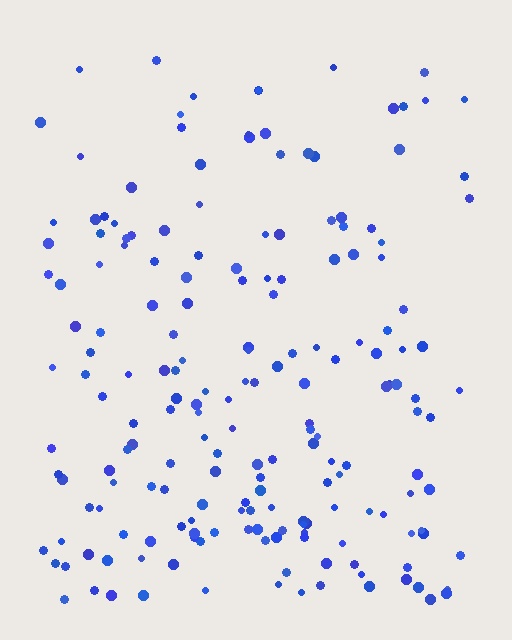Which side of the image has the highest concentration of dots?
The bottom.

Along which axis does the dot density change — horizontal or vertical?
Vertical.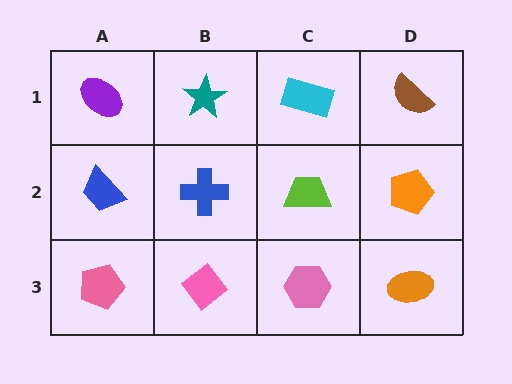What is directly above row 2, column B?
A teal star.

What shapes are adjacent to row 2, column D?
A brown semicircle (row 1, column D), an orange ellipse (row 3, column D), a lime trapezoid (row 2, column C).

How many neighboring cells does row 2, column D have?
3.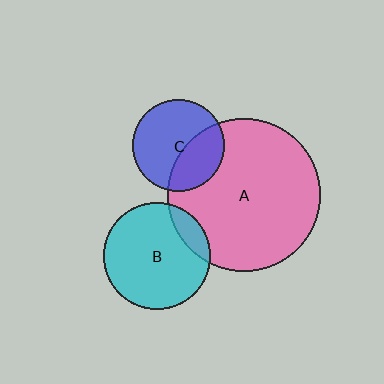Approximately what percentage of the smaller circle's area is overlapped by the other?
Approximately 15%.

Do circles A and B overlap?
Yes.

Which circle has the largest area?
Circle A (pink).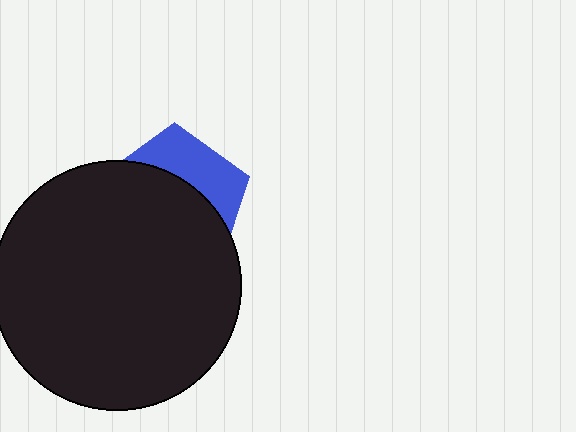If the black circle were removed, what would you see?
You would see the complete blue pentagon.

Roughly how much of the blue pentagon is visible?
A small part of it is visible (roughly 34%).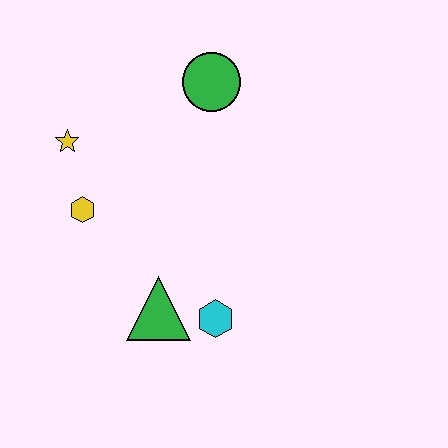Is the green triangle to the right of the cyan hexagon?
No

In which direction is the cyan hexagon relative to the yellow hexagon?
The cyan hexagon is to the right of the yellow hexagon.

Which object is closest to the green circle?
The yellow star is closest to the green circle.